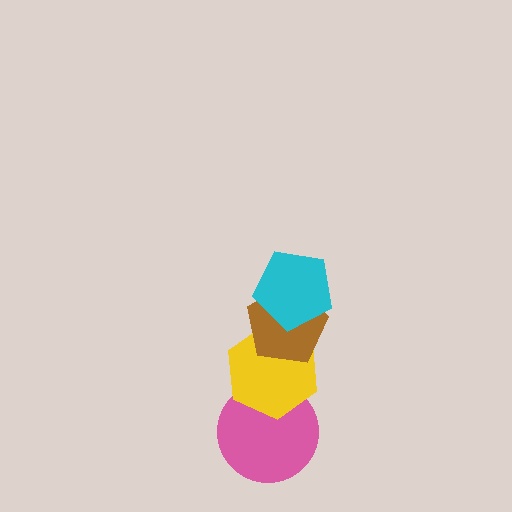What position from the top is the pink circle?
The pink circle is 4th from the top.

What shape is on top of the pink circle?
The yellow hexagon is on top of the pink circle.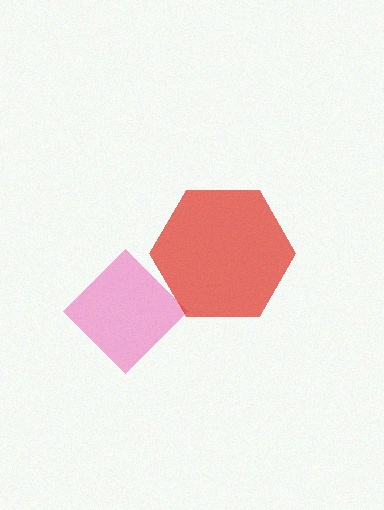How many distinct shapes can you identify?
There are 2 distinct shapes: a pink diamond, a red hexagon.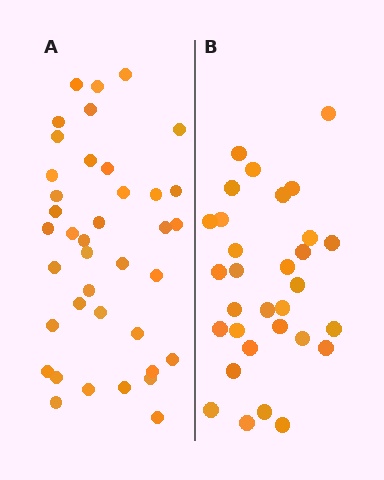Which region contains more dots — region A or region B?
Region A (the left region) has more dots.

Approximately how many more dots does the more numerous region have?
Region A has roughly 8 or so more dots than region B.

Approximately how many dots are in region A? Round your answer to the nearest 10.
About 40 dots. (The exact count is 39, which rounds to 40.)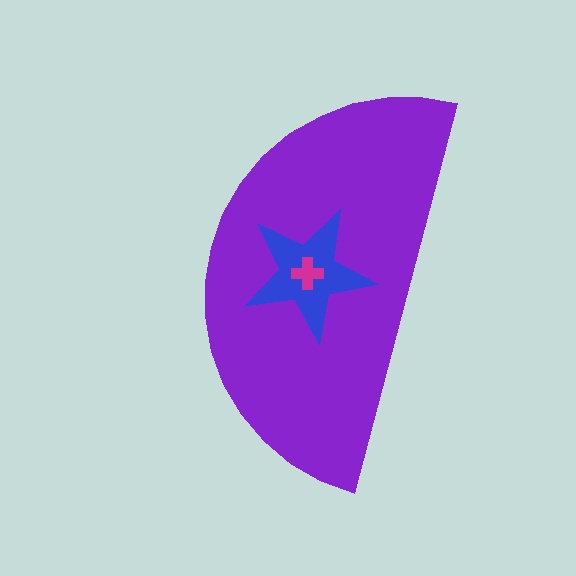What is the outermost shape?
The purple semicircle.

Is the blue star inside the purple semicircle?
Yes.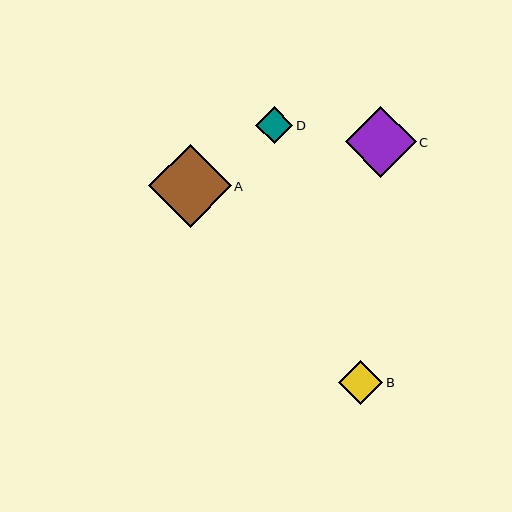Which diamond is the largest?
Diamond A is the largest with a size of approximately 82 pixels.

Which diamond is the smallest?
Diamond D is the smallest with a size of approximately 37 pixels.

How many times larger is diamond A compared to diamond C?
Diamond A is approximately 1.2 times the size of diamond C.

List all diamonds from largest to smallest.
From largest to smallest: A, C, B, D.